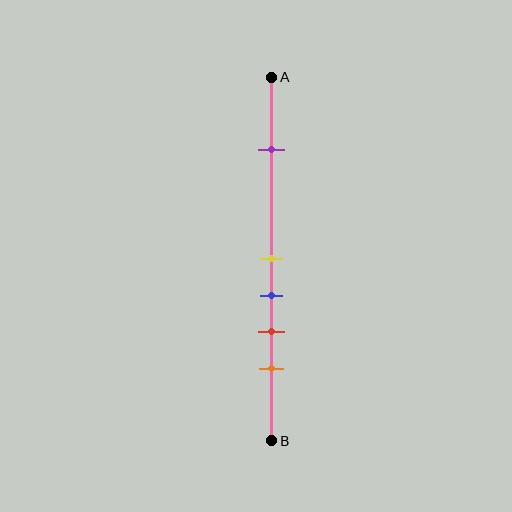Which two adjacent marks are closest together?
The yellow and blue marks are the closest adjacent pair.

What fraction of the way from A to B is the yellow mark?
The yellow mark is approximately 50% (0.5) of the way from A to B.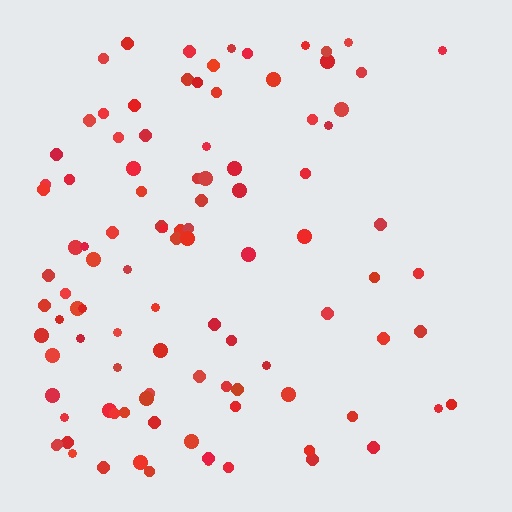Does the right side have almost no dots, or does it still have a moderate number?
Still a moderate number, just noticeably fewer than the left.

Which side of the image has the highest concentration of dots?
The left.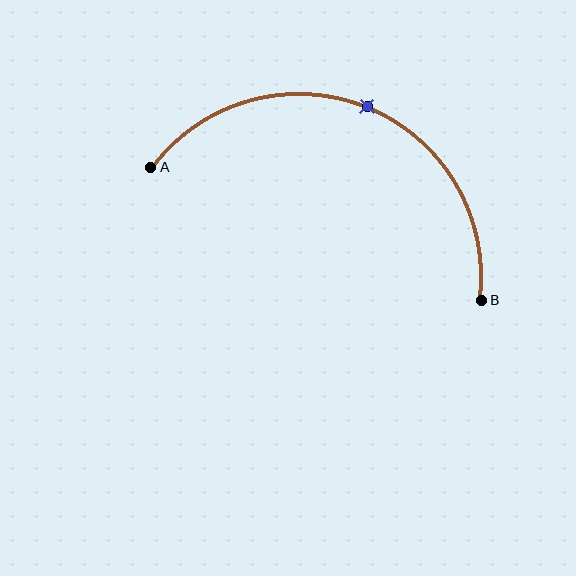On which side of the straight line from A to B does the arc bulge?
The arc bulges above the straight line connecting A and B.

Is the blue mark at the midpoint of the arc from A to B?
Yes. The blue mark lies on the arc at equal arc-length from both A and B — it is the arc midpoint.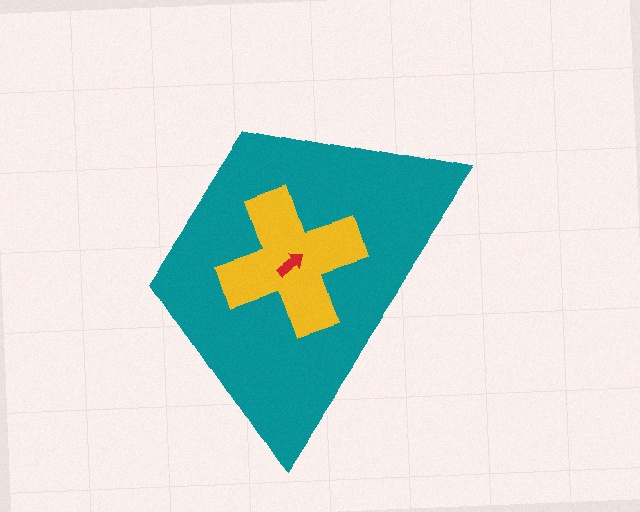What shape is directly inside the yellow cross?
The red arrow.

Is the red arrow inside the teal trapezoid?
Yes.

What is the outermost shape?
The teal trapezoid.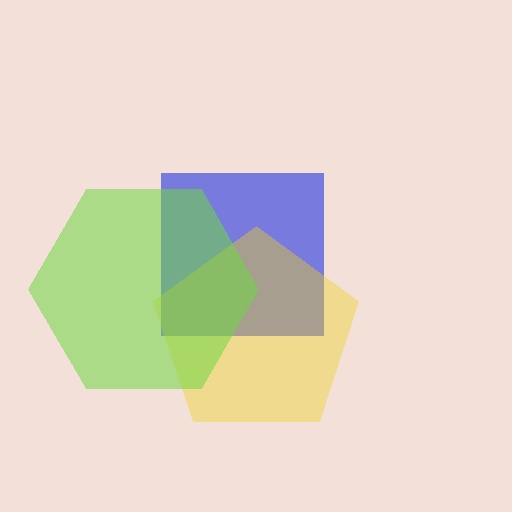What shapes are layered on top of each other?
The layered shapes are: a blue square, a yellow pentagon, a lime hexagon.